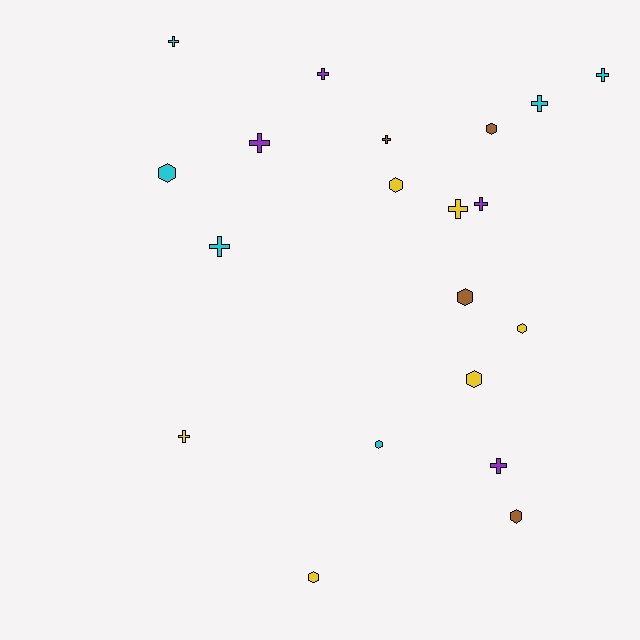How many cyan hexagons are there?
There are 2 cyan hexagons.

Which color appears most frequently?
Cyan, with 6 objects.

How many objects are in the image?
There are 20 objects.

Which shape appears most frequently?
Cross, with 11 objects.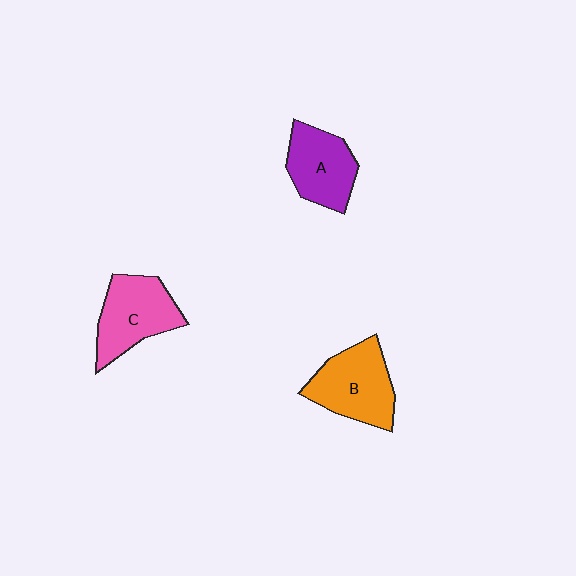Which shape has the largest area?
Shape B (orange).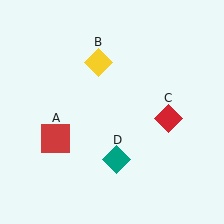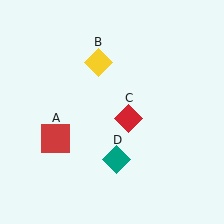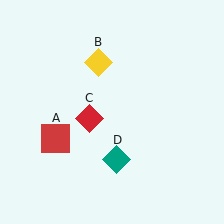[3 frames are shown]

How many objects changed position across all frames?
1 object changed position: red diamond (object C).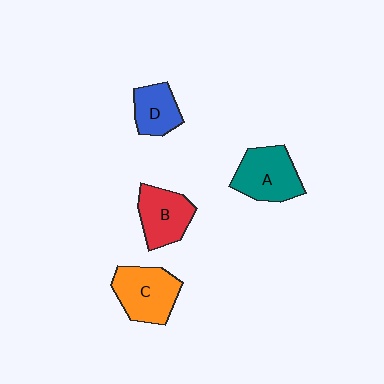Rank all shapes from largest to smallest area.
From largest to smallest: C (orange), A (teal), B (red), D (blue).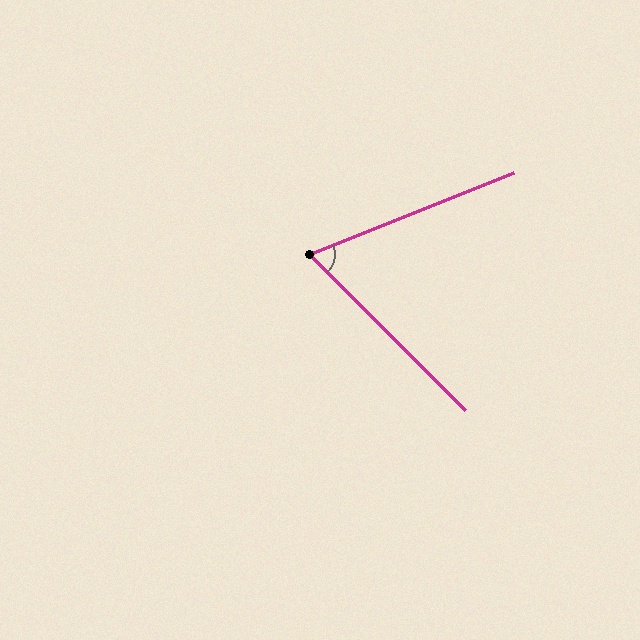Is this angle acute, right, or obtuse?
It is acute.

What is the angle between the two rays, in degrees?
Approximately 67 degrees.